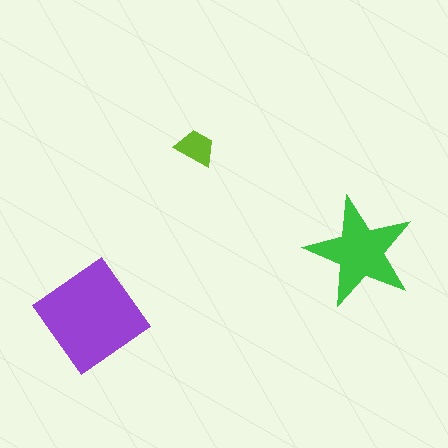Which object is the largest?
The purple diamond.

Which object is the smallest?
The lime trapezoid.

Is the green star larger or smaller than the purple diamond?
Smaller.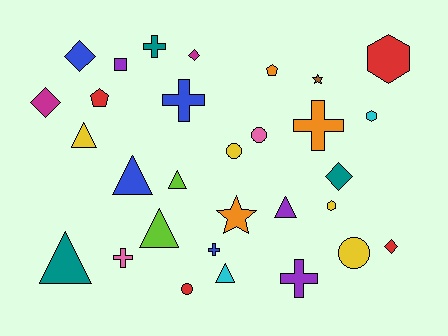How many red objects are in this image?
There are 4 red objects.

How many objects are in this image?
There are 30 objects.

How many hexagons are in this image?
There are 3 hexagons.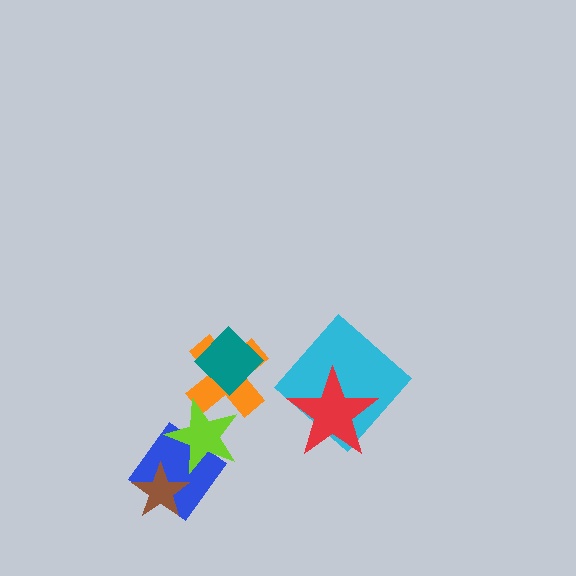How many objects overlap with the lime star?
2 objects overlap with the lime star.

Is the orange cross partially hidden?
Yes, it is partially covered by another shape.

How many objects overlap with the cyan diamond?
1 object overlaps with the cyan diamond.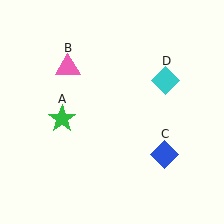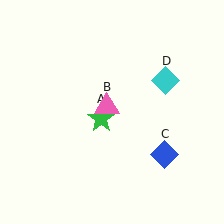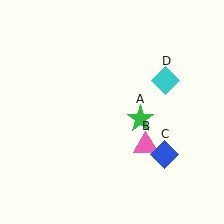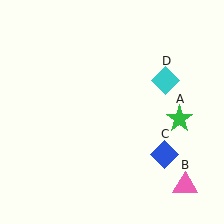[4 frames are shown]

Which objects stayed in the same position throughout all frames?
Blue diamond (object C) and cyan diamond (object D) remained stationary.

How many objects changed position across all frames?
2 objects changed position: green star (object A), pink triangle (object B).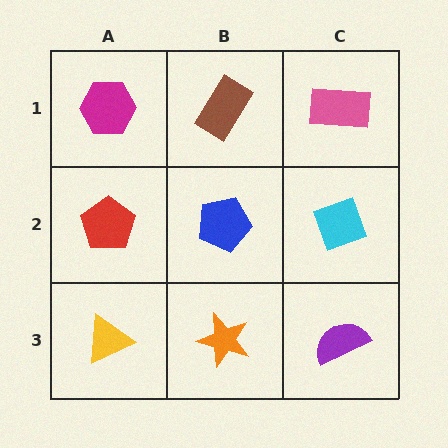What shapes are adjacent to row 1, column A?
A red pentagon (row 2, column A), a brown rectangle (row 1, column B).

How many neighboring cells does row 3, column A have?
2.